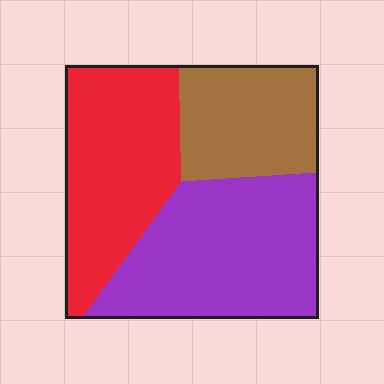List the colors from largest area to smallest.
From largest to smallest: purple, red, brown.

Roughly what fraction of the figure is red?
Red covers around 35% of the figure.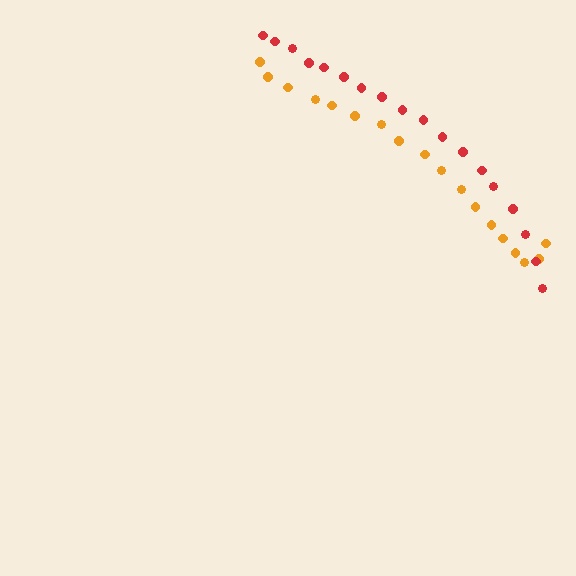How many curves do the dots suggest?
There are 2 distinct paths.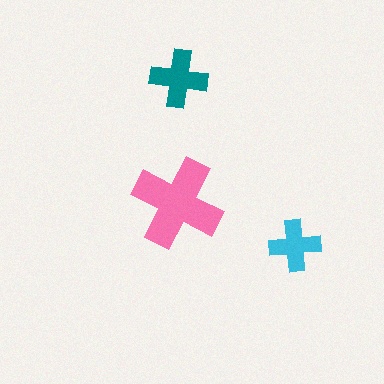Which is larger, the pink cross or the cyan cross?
The pink one.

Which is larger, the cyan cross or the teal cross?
The teal one.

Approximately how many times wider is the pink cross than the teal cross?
About 1.5 times wider.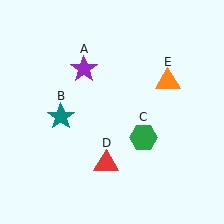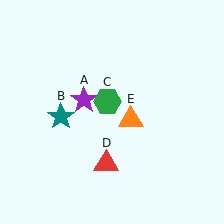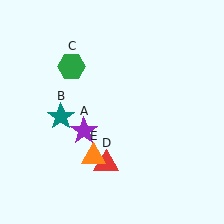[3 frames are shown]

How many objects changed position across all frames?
3 objects changed position: purple star (object A), green hexagon (object C), orange triangle (object E).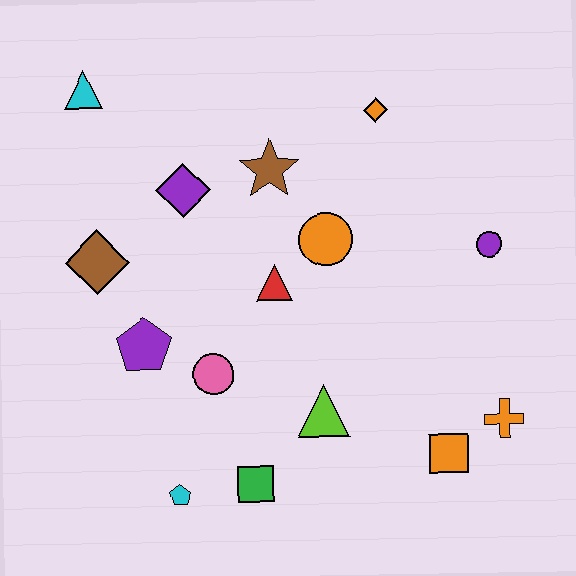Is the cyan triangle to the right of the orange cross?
No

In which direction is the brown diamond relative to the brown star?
The brown diamond is to the left of the brown star.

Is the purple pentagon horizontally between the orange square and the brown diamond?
Yes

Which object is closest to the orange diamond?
The brown star is closest to the orange diamond.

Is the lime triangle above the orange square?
Yes